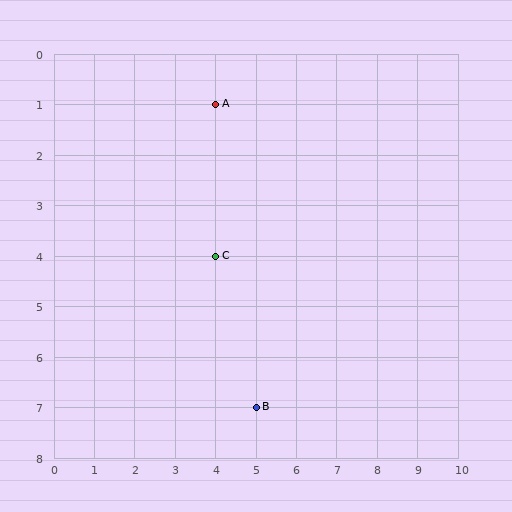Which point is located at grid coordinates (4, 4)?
Point C is at (4, 4).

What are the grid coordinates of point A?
Point A is at grid coordinates (4, 1).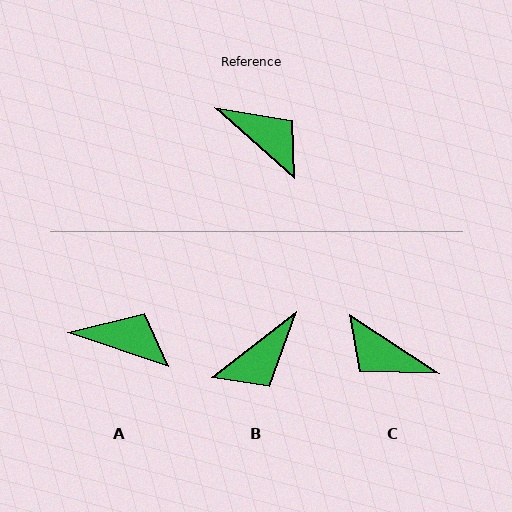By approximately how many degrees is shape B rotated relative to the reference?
Approximately 100 degrees clockwise.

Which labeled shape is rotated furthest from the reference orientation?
C, about 172 degrees away.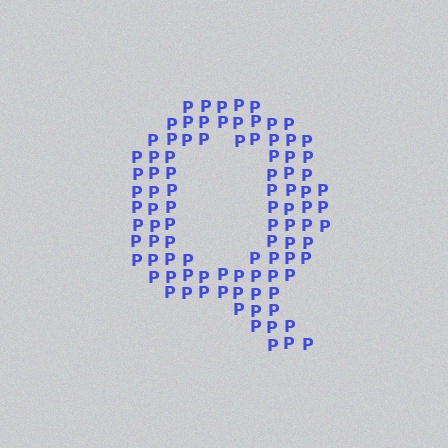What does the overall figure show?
The overall figure shows the letter Q.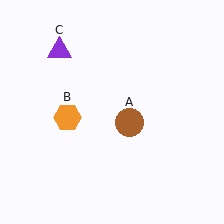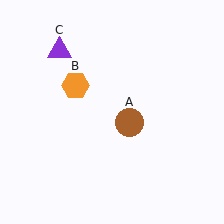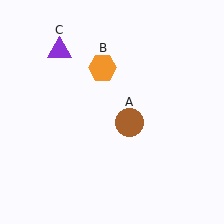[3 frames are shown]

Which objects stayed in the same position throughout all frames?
Brown circle (object A) and purple triangle (object C) remained stationary.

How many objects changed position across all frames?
1 object changed position: orange hexagon (object B).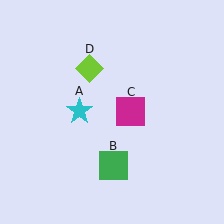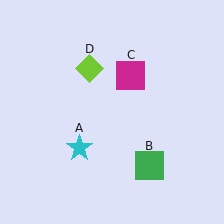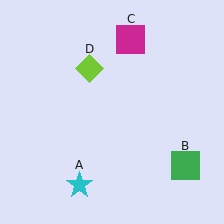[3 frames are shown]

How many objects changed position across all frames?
3 objects changed position: cyan star (object A), green square (object B), magenta square (object C).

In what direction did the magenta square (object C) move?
The magenta square (object C) moved up.